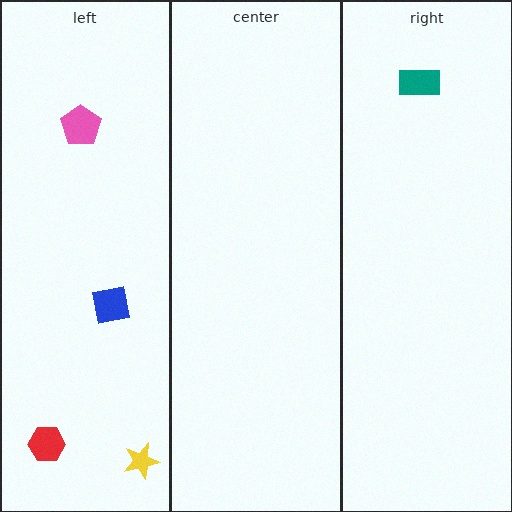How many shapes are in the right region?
1.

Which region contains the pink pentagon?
The left region.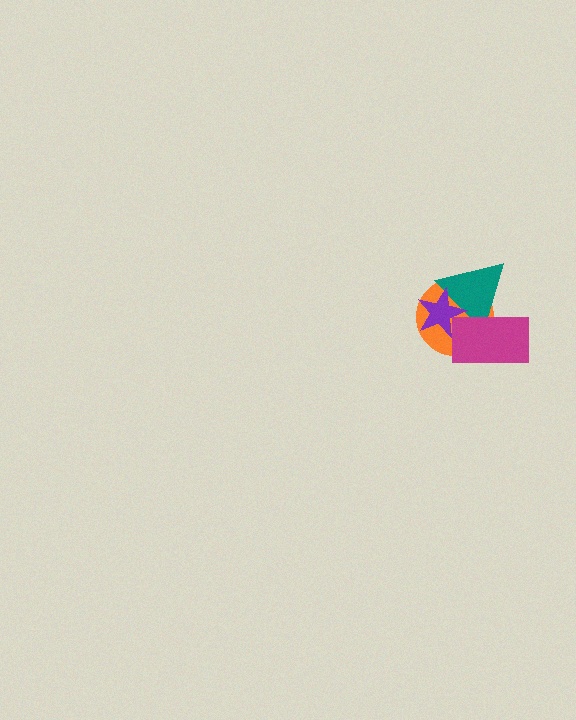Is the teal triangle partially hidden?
Yes, it is partially covered by another shape.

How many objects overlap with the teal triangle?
3 objects overlap with the teal triangle.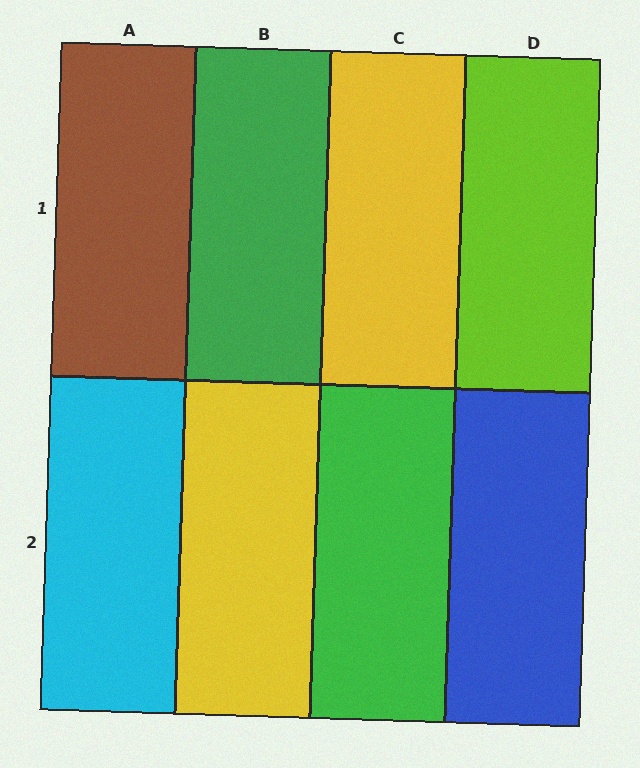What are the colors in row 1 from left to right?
Brown, green, yellow, lime.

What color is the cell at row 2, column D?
Blue.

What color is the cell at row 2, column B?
Yellow.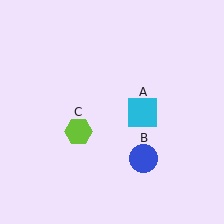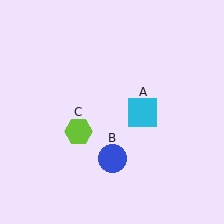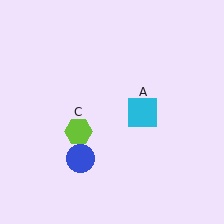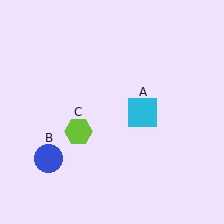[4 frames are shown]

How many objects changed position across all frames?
1 object changed position: blue circle (object B).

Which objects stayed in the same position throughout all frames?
Cyan square (object A) and lime hexagon (object C) remained stationary.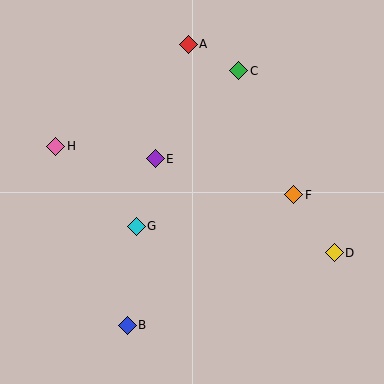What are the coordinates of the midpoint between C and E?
The midpoint between C and E is at (197, 115).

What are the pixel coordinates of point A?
Point A is at (188, 44).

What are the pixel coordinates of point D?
Point D is at (334, 253).